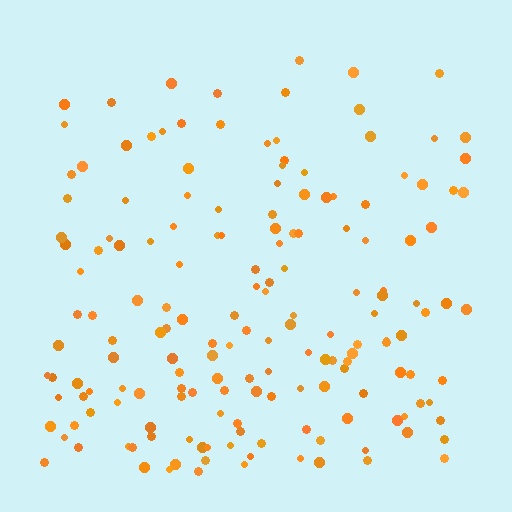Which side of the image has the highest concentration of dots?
The bottom.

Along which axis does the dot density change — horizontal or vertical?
Vertical.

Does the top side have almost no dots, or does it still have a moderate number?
Still a moderate number, just noticeably fewer than the bottom.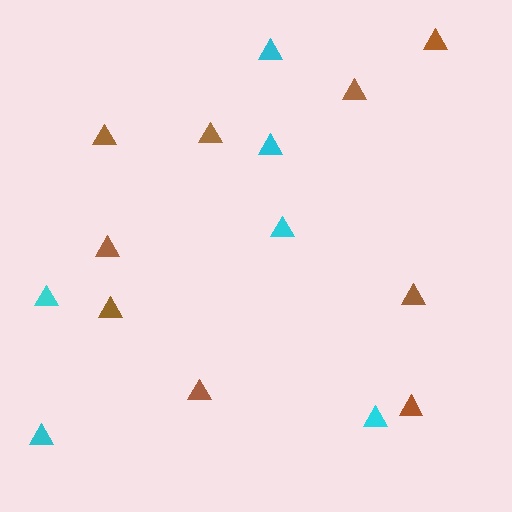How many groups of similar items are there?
There are 2 groups: one group of brown triangles (9) and one group of cyan triangles (6).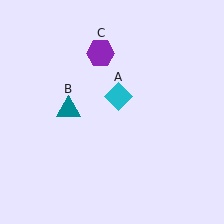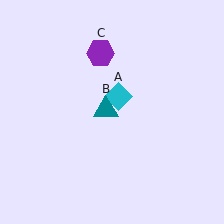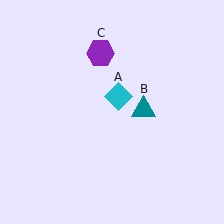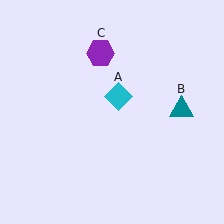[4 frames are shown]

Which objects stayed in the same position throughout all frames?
Cyan diamond (object A) and purple hexagon (object C) remained stationary.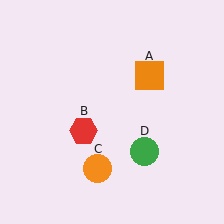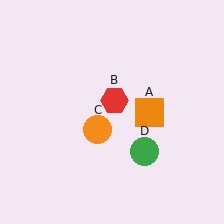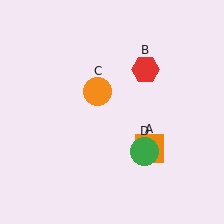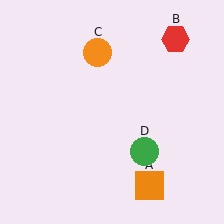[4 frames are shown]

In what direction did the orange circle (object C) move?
The orange circle (object C) moved up.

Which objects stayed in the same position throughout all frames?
Green circle (object D) remained stationary.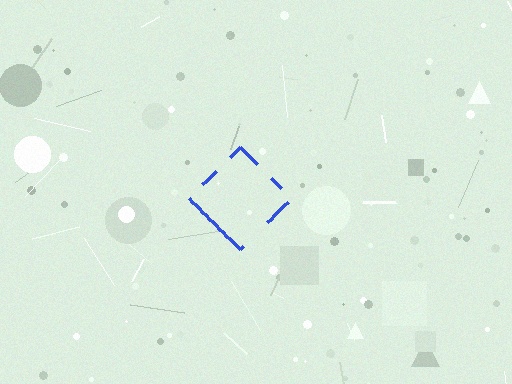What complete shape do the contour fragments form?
The contour fragments form a diamond.